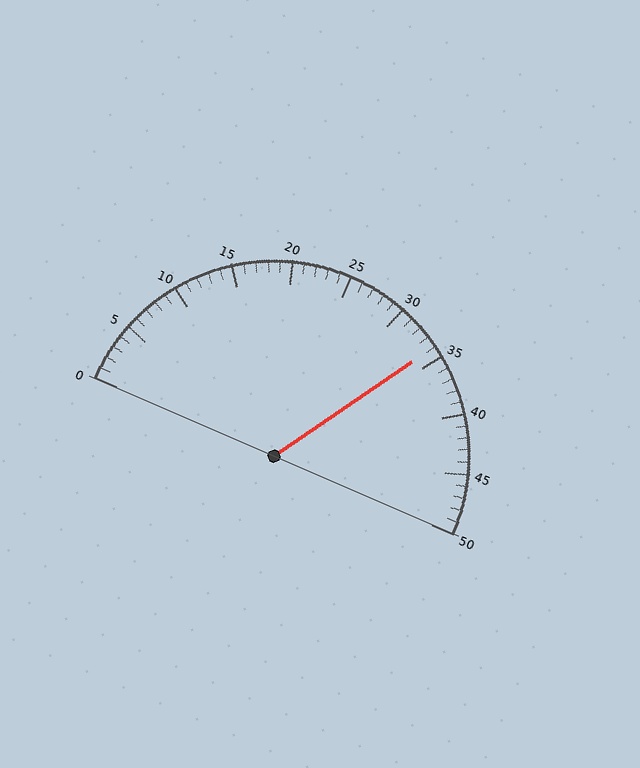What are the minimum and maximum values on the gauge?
The gauge ranges from 0 to 50.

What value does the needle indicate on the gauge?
The needle indicates approximately 34.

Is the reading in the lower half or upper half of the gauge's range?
The reading is in the upper half of the range (0 to 50).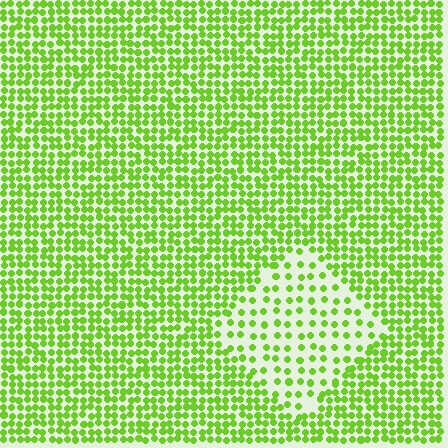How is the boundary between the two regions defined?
The boundary is defined by a change in element density (approximately 2.2x ratio). All elements are the same color, size, and shape.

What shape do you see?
I see a diamond.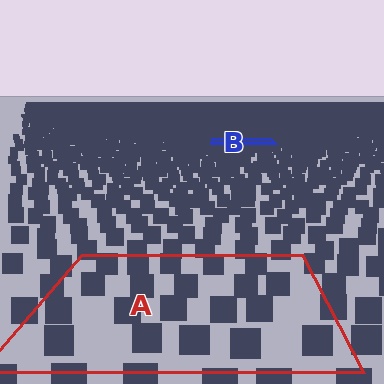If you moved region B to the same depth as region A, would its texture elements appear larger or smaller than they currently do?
They would appear larger. At a closer depth, the same texture elements are projected at a bigger on-screen size.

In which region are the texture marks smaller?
The texture marks are smaller in region B, because it is farther away.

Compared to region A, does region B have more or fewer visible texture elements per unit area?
Region B has more texture elements per unit area — they are packed more densely because it is farther away.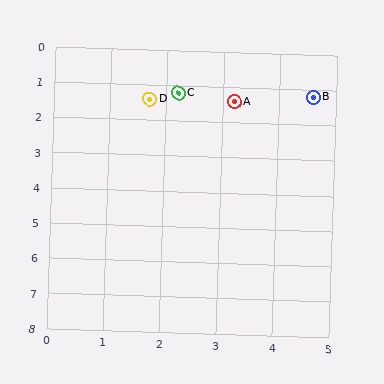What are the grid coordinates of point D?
Point D is at approximately (1.7, 1.4).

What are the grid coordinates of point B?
Point B is at approximately (4.6, 1.2).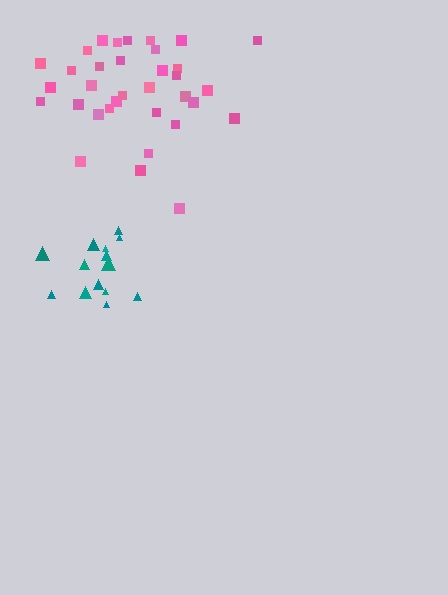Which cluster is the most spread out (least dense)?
Pink.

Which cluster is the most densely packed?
Teal.